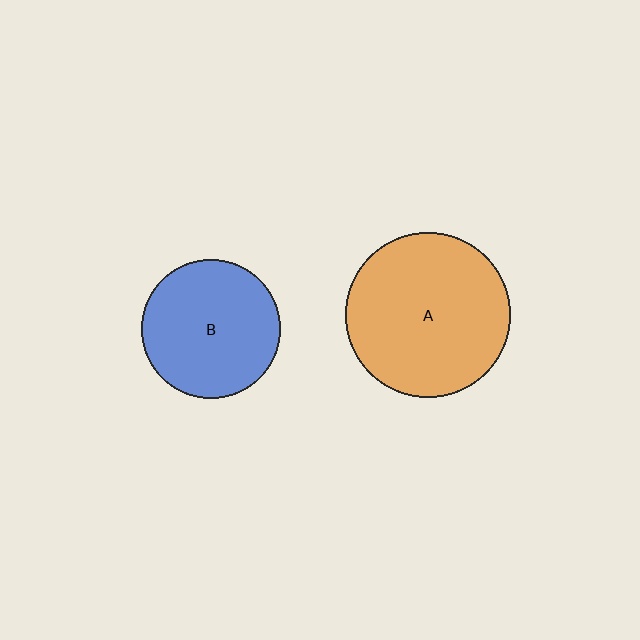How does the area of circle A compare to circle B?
Approximately 1.4 times.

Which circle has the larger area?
Circle A (orange).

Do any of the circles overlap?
No, none of the circles overlap.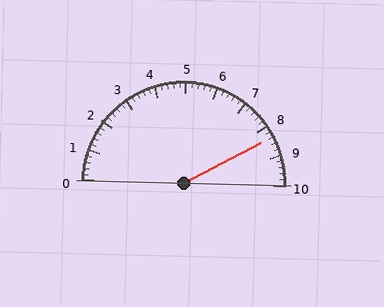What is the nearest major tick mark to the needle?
The nearest major tick mark is 8.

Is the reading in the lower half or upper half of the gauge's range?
The reading is in the upper half of the range (0 to 10).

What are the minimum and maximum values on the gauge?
The gauge ranges from 0 to 10.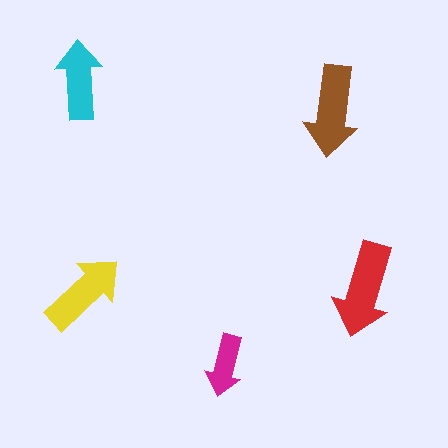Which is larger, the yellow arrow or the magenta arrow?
The yellow one.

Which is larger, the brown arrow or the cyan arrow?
The brown one.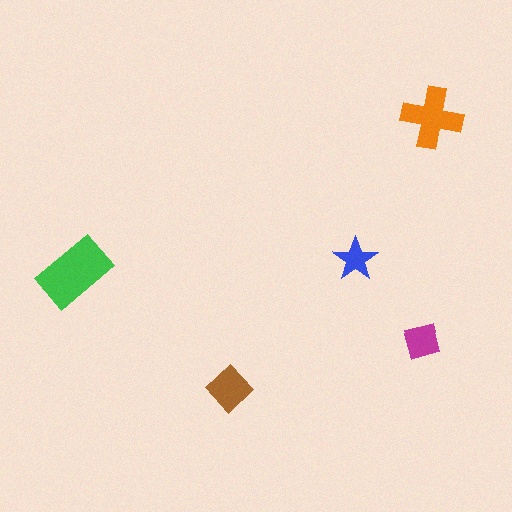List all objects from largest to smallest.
The green rectangle, the orange cross, the brown diamond, the magenta square, the blue star.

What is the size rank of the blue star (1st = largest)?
5th.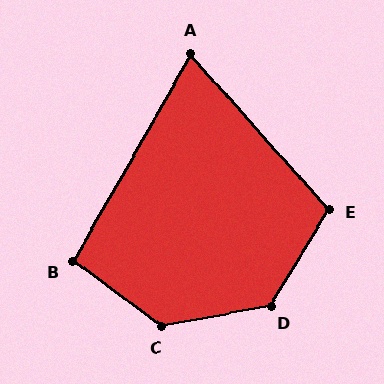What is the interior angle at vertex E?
Approximately 107 degrees (obtuse).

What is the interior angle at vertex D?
Approximately 132 degrees (obtuse).